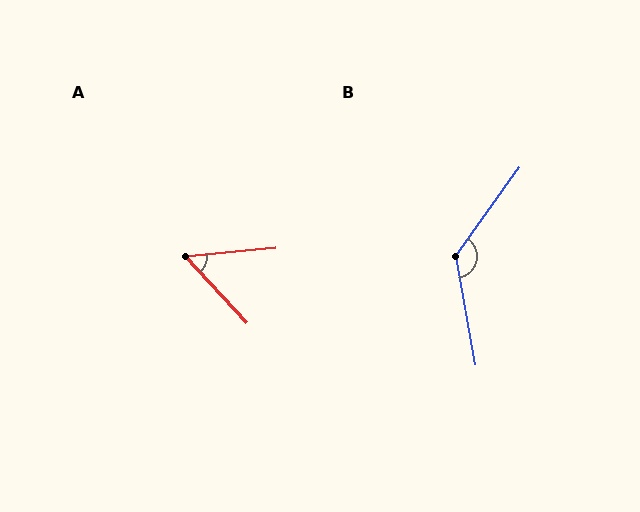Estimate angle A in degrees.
Approximately 52 degrees.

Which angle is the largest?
B, at approximately 134 degrees.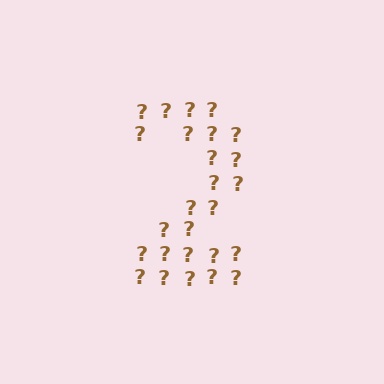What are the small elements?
The small elements are question marks.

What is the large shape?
The large shape is the digit 2.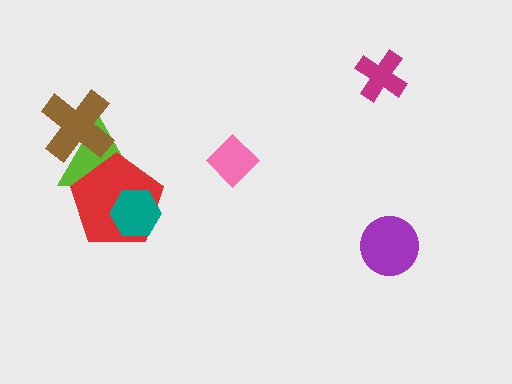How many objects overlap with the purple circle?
0 objects overlap with the purple circle.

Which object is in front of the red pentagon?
The teal hexagon is in front of the red pentagon.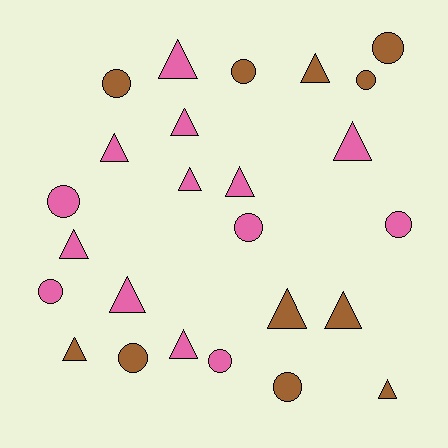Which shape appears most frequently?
Triangle, with 14 objects.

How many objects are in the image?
There are 25 objects.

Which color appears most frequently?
Pink, with 14 objects.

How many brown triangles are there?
There are 5 brown triangles.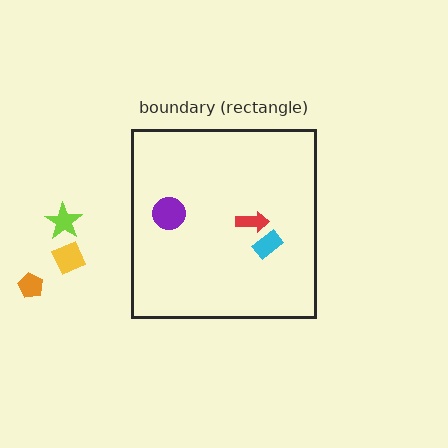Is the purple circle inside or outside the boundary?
Inside.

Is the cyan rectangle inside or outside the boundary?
Inside.